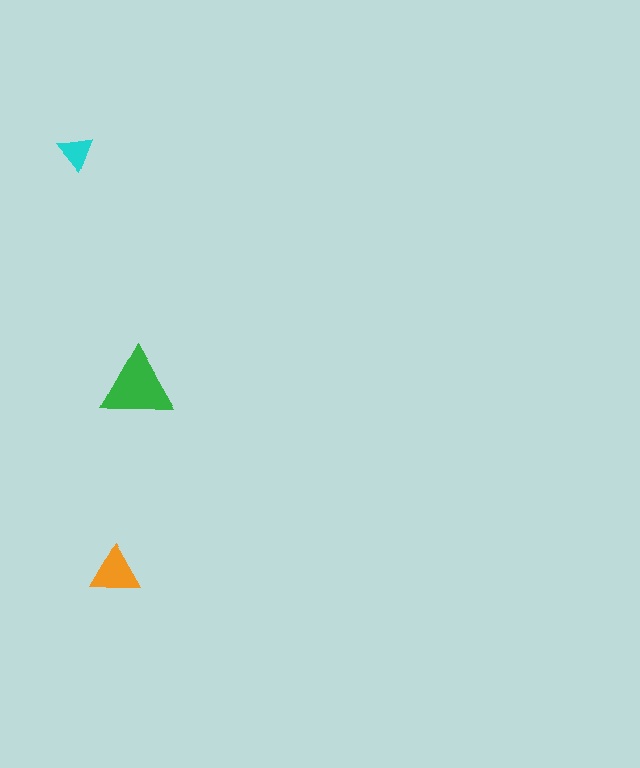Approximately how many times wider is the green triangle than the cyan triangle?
About 2 times wider.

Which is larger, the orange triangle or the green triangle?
The green one.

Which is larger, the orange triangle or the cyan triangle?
The orange one.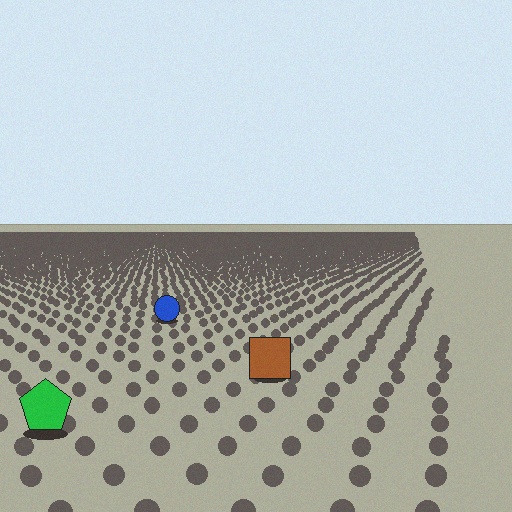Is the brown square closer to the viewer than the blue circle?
Yes. The brown square is closer — you can tell from the texture gradient: the ground texture is coarser near it.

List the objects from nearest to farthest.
From nearest to farthest: the green pentagon, the brown square, the blue circle.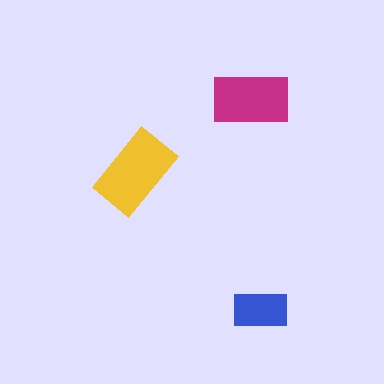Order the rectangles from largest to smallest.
the yellow one, the magenta one, the blue one.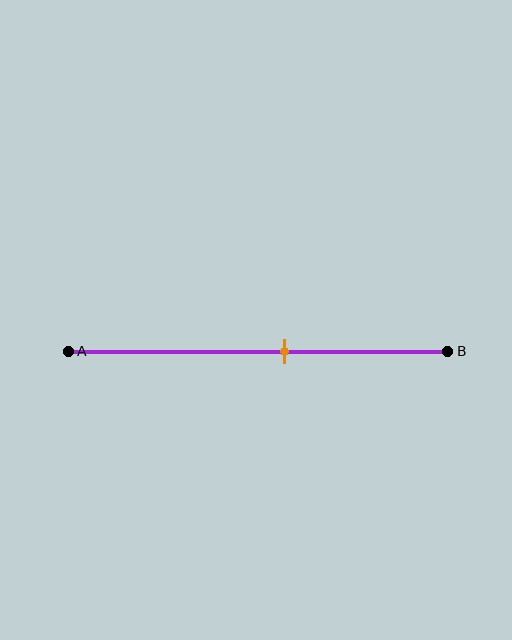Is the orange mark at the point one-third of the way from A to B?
No, the mark is at about 55% from A, not at the 33% one-third point.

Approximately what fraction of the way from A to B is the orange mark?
The orange mark is approximately 55% of the way from A to B.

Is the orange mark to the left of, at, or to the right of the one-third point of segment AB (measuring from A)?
The orange mark is to the right of the one-third point of segment AB.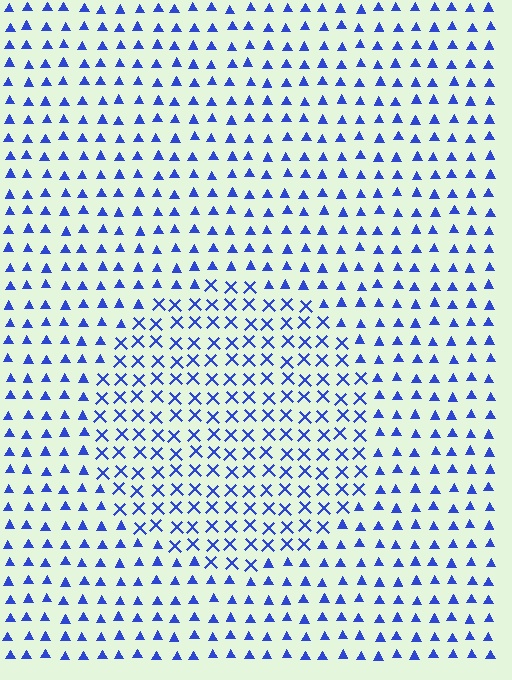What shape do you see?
I see a circle.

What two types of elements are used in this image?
The image uses X marks inside the circle region and triangles outside it.